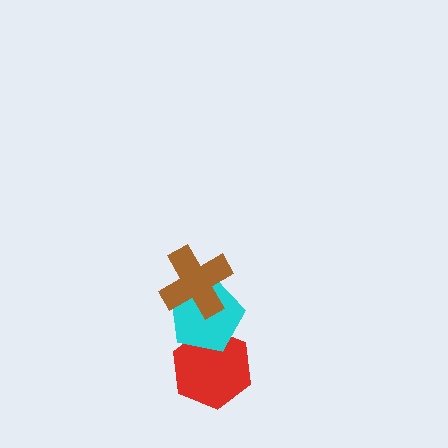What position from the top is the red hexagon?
The red hexagon is 3rd from the top.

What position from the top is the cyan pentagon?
The cyan pentagon is 2nd from the top.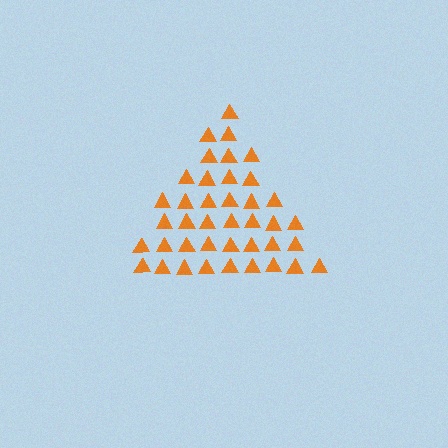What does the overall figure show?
The overall figure shows a triangle.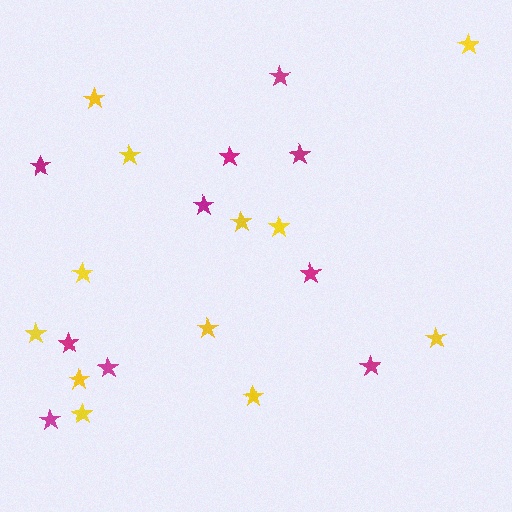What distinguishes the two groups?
There are 2 groups: one group of yellow stars (12) and one group of magenta stars (10).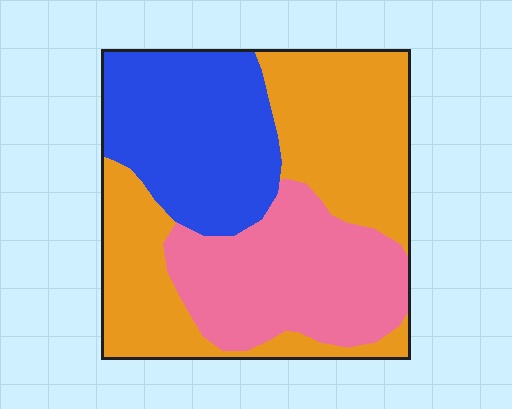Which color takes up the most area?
Orange, at roughly 40%.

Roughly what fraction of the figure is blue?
Blue takes up between a quarter and a half of the figure.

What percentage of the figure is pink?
Pink takes up between a quarter and a half of the figure.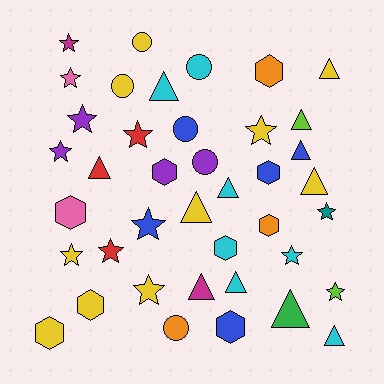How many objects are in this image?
There are 40 objects.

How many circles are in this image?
There are 6 circles.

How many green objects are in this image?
There is 1 green object.